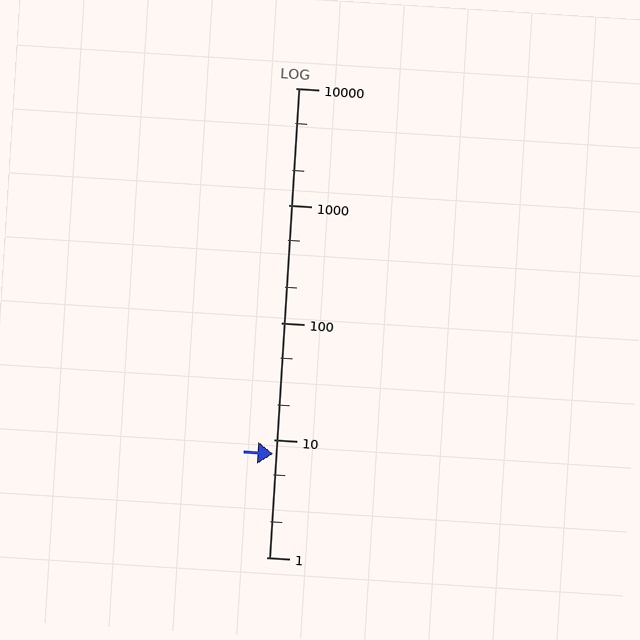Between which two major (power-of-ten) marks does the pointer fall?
The pointer is between 1 and 10.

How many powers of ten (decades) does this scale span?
The scale spans 4 decades, from 1 to 10000.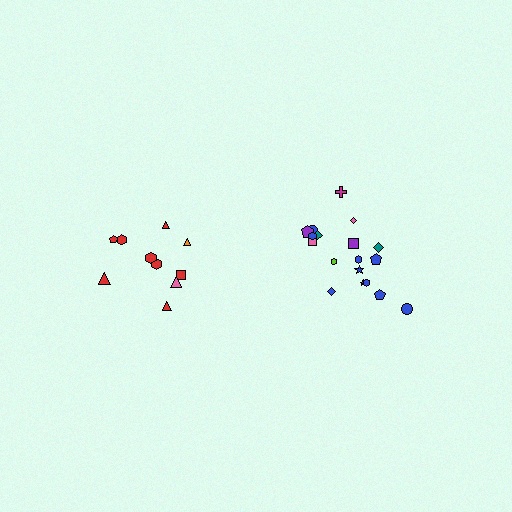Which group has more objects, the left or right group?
The right group.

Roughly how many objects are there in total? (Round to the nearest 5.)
Roughly 30 objects in total.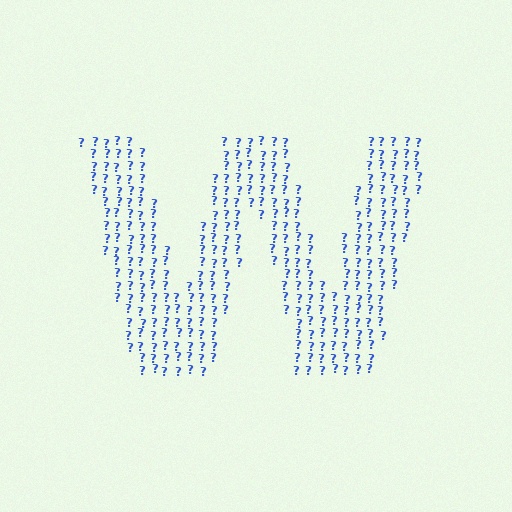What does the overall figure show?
The overall figure shows the letter W.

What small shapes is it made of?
It is made of small question marks.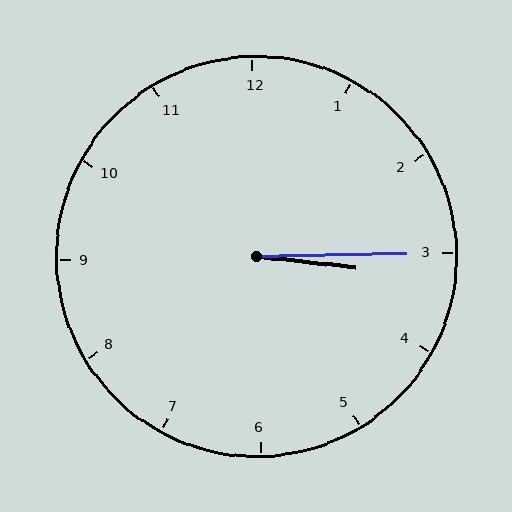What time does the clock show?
3:15.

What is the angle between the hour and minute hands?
Approximately 8 degrees.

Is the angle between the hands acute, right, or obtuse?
It is acute.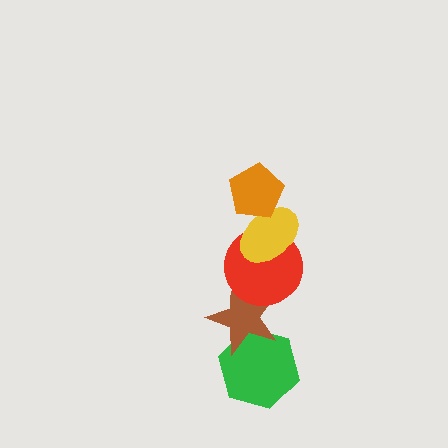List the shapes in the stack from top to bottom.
From top to bottom: the orange pentagon, the yellow ellipse, the red circle, the brown star, the green hexagon.